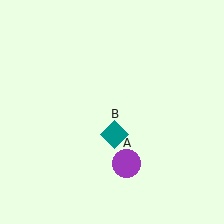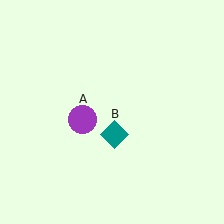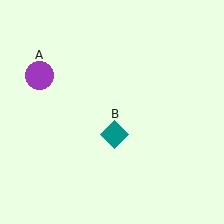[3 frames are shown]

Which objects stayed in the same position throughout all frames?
Teal diamond (object B) remained stationary.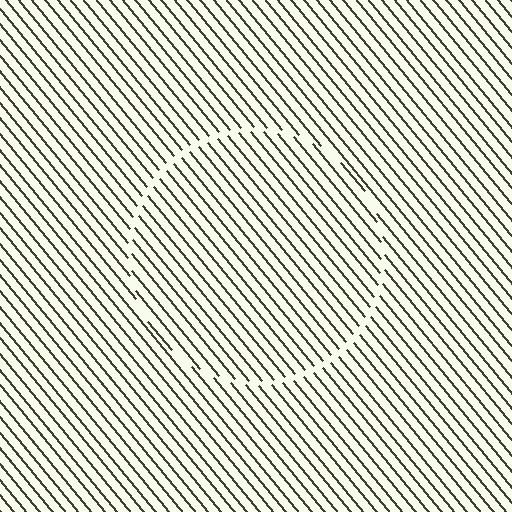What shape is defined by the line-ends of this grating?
An illusory circle. The interior of the shape contains the same grating, shifted by half a period — the contour is defined by the phase discontinuity where line-ends from the inner and outer gratings abut.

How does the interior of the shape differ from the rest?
The interior of the shape contains the same grating, shifted by half a period — the contour is defined by the phase discontinuity where line-ends from the inner and outer gratings abut.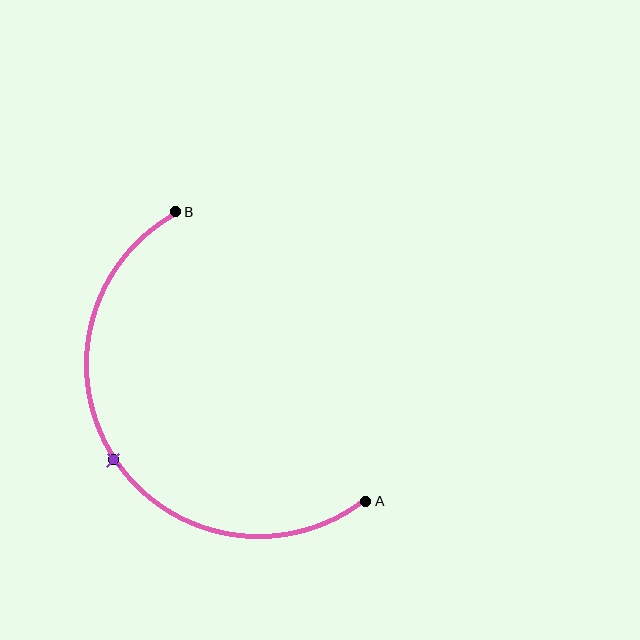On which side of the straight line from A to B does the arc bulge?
The arc bulges to the left of the straight line connecting A and B.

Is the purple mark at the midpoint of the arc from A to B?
Yes. The purple mark lies on the arc at equal arc-length from both A and B — it is the arc midpoint.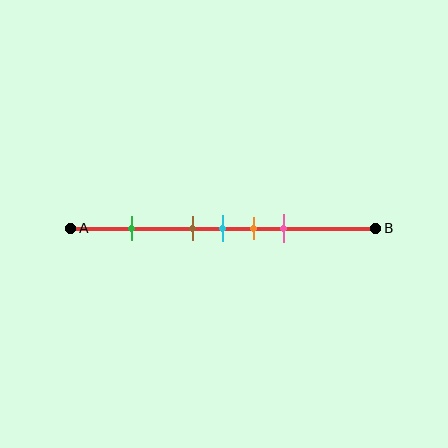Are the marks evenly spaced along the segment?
No, the marks are not evenly spaced.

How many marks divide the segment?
There are 5 marks dividing the segment.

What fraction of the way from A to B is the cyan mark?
The cyan mark is approximately 50% (0.5) of the way from A to B.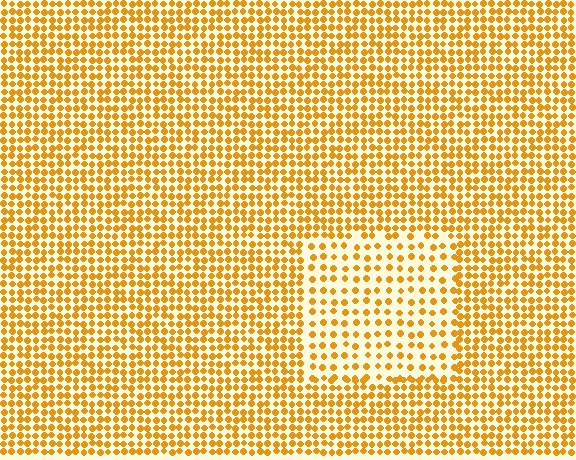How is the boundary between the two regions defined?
The boundary is defined by a change in element density (approximately 1.9x ratio). All elements are the same color, size, and shape.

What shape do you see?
I see a rectangle.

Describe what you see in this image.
The image contains small orange elements arranged at two different densities. A rectangle-shaped region is visible where the elements are less densely packed than the surrounding area.